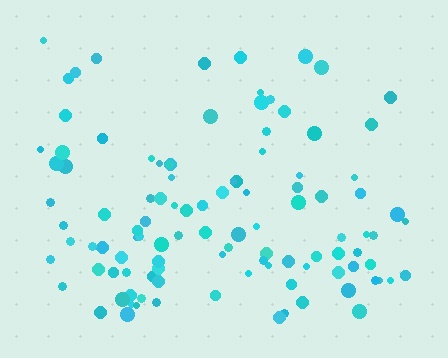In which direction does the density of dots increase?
From top to bottom, with the bottom side densest.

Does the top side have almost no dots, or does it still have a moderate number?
Still a moderate number, just noticeably fewer than the bottom.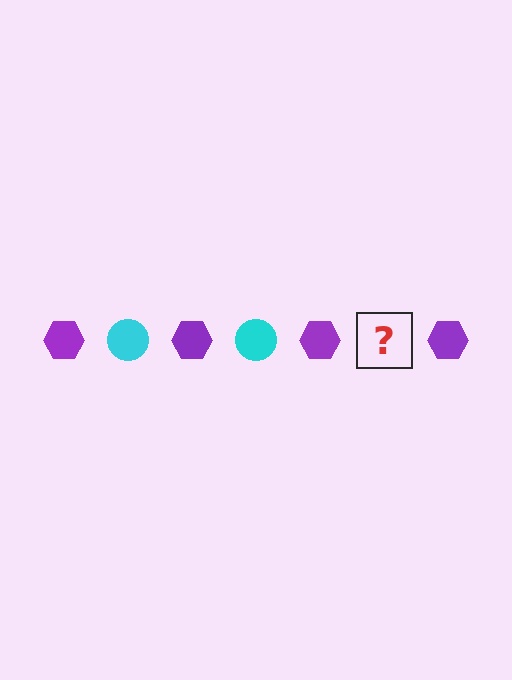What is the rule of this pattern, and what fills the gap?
The rule is that the pattern alternates between purple hexagon and cyan circle. The gap should be filled with a cyan circle.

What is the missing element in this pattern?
The missing element is a cyan circle.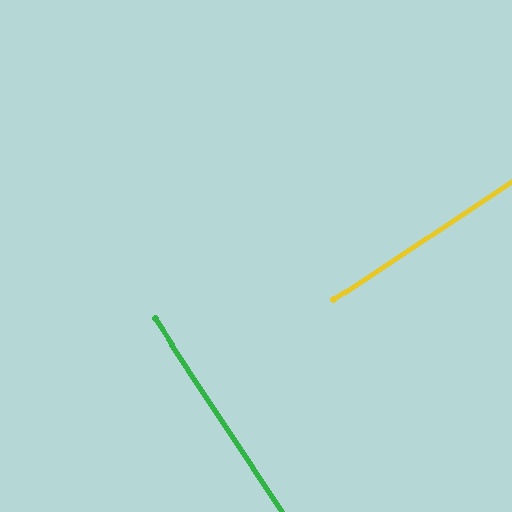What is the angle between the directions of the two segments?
Approximately 90 degrees.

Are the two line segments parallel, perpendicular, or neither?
Perpendicular — they meet at approximately 90°.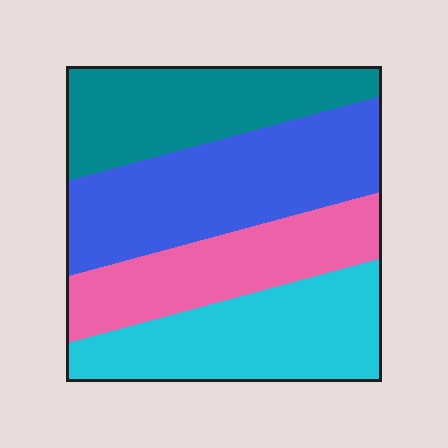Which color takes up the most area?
Blue, at roughly 30%.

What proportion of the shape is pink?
Pink covers 21% of the shape.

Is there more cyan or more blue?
Blue.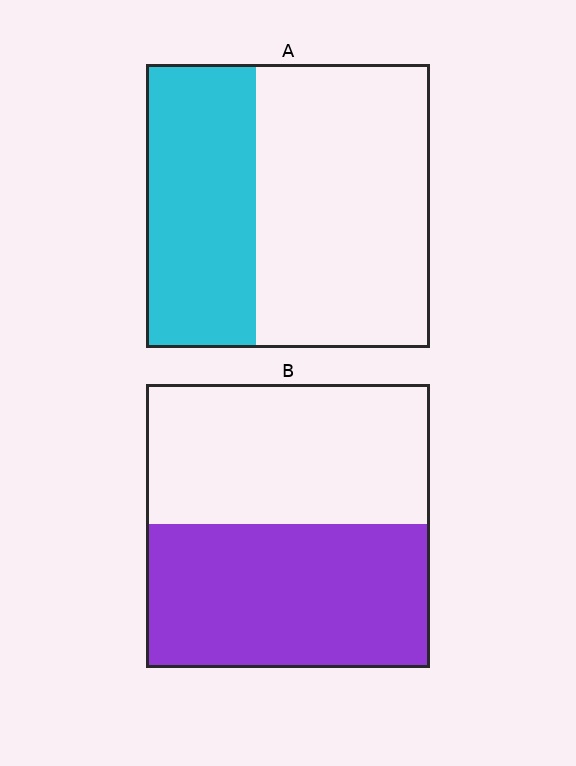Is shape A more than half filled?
No.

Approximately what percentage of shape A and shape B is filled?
A is approximately 40% and B is approximately 50%.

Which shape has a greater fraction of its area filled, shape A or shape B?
Shape B.